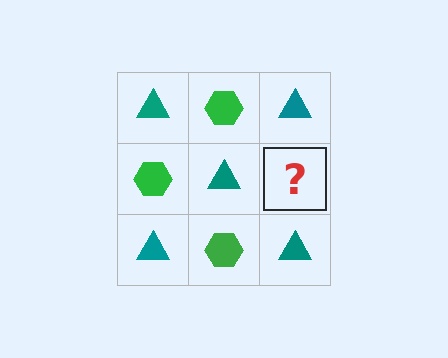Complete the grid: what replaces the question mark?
The question mark should be replaced with a green hexagon.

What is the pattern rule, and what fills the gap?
The rule is that it alternates teal triangle and green hexagon in a checkerboard pattern. The gap should be filled with a green hexagon.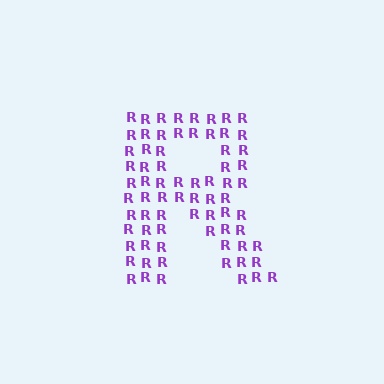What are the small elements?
The small elements are letter R's.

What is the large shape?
The large shape is the letter R.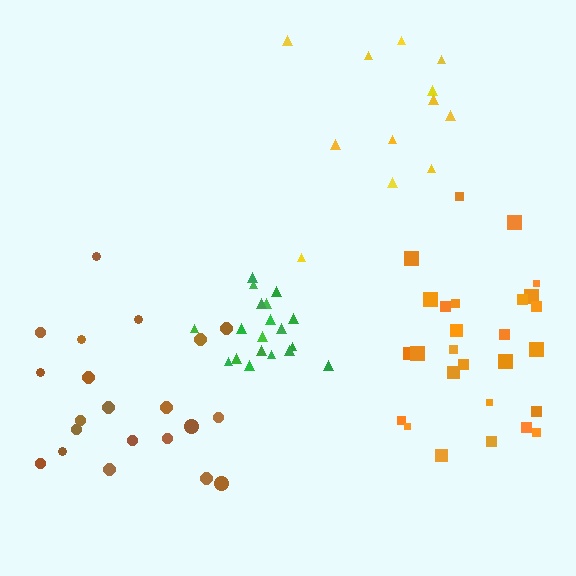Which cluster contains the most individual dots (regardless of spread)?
Orange (27).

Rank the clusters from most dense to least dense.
green, orange, brown, yellow.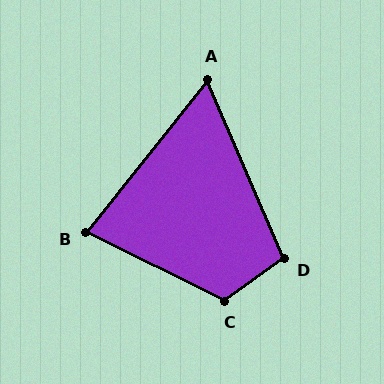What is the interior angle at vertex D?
Approximately 102 degrees (obtuse).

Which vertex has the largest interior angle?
C, at approximately 118 degrees.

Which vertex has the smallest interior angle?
A, at approximately 62 degrees.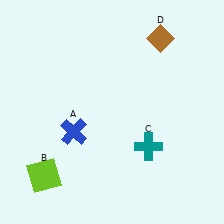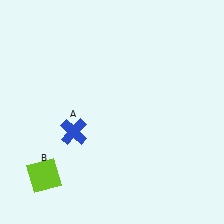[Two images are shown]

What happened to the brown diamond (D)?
The brown diamond (D) was removed in Image 2. It was in the top-right area of Image 1.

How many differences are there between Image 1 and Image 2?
There are 2 differences between the two images.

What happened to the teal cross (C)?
The teal cross (C) was removed in Image 2. It was in the bottom-right area of Image 1.